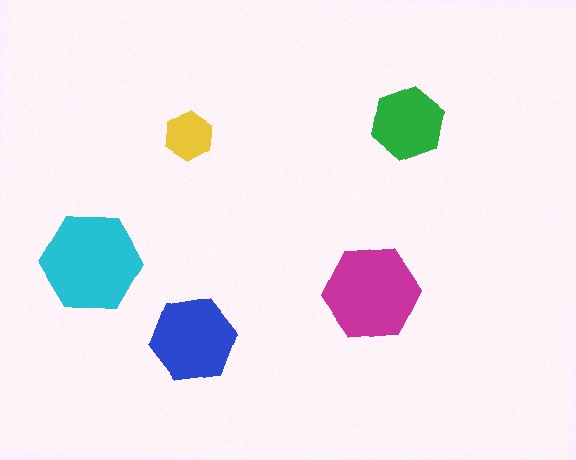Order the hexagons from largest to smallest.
the cyan one, the magenta one, the blue one, the green one, the yellow one.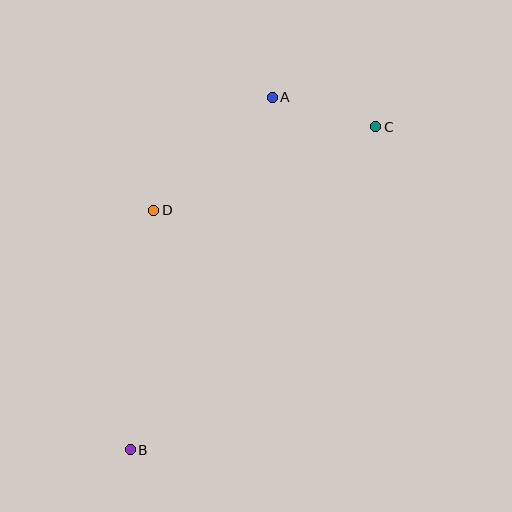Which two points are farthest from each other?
Points B and C are farthest from each other.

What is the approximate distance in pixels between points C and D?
The distance between C and D is approximately 237 pixels.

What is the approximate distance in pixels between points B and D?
The distance between B and D is approximately 241 pixels.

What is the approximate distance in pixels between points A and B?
The distance between A and B is approximately 380 pixels.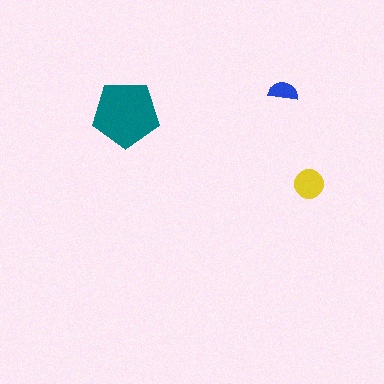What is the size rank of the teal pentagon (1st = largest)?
1st.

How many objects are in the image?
There are 3 objects in the image.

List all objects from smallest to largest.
The blue semicircle, the yellow circle, the teal pentagon.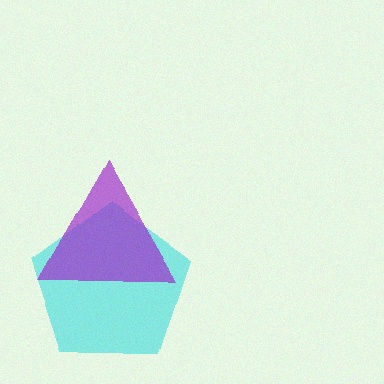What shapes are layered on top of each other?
The layered shapes are: a cyan pentagon, a purple triangle.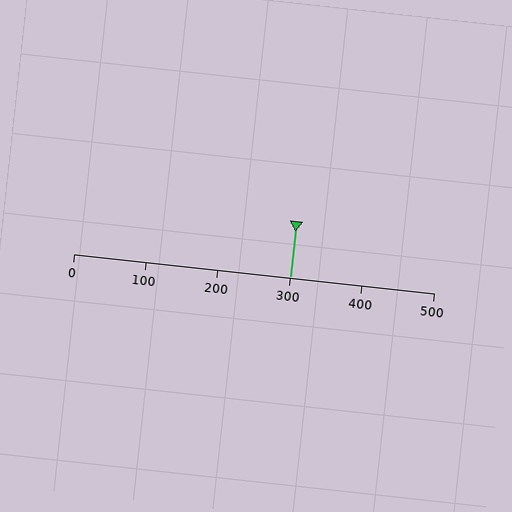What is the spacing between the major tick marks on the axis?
The major ticks are spaced 100 apart.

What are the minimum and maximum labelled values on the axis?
The axis runs from 0 to 500.